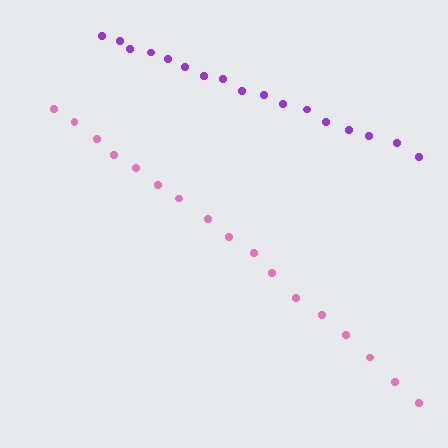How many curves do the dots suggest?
There are 2 distinct paths.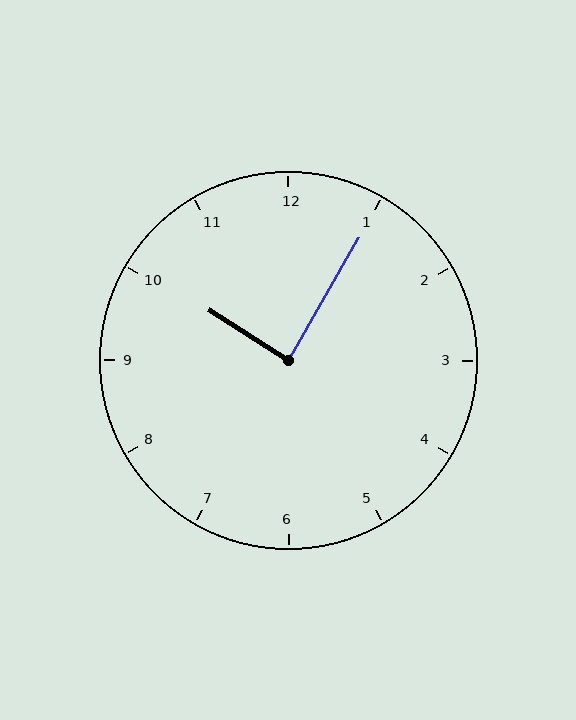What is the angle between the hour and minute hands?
Approximately 88 degrees.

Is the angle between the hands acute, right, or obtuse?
It is right.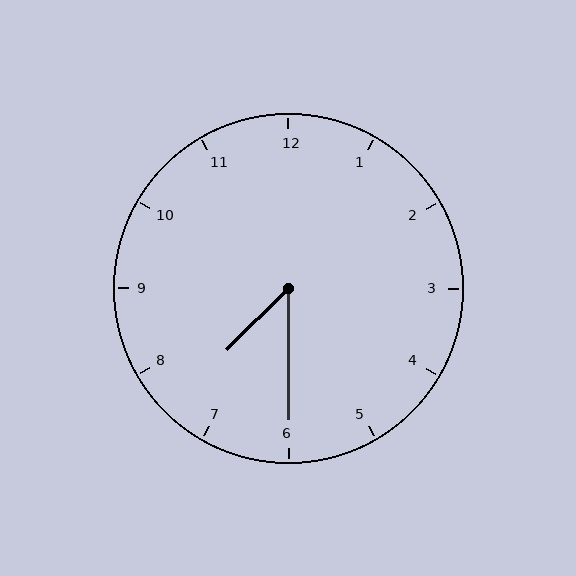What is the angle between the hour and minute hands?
Approximately 45 degrees.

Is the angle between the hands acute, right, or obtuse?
It is acute.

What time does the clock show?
7:30.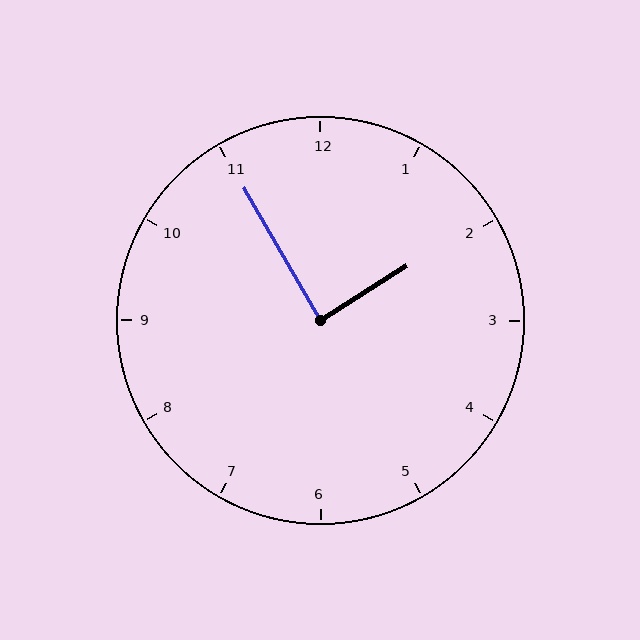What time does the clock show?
1:55.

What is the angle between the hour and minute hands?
Approximately 88 degrees.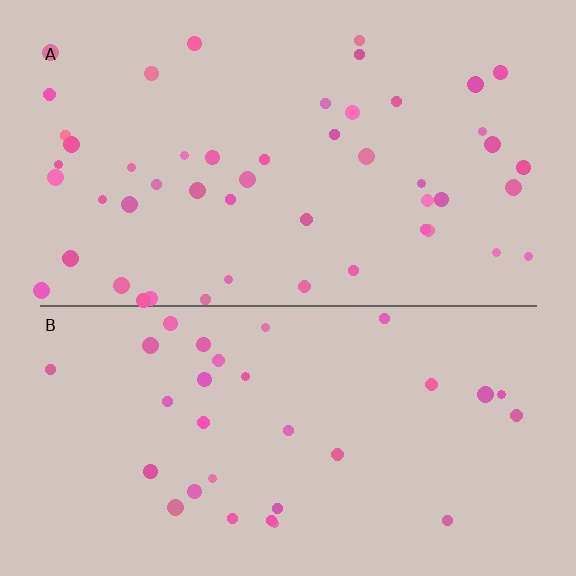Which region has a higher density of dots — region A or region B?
A (the top).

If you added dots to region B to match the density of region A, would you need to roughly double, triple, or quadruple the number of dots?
Approximately double.